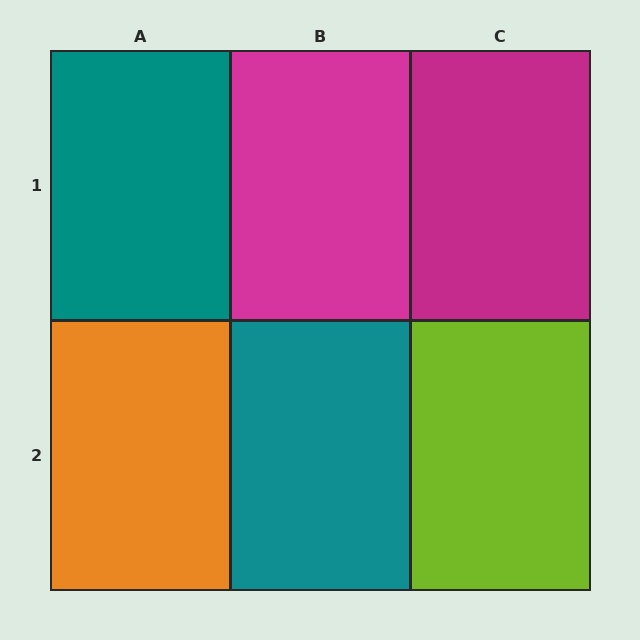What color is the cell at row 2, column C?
Lime.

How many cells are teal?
2 cells are teal.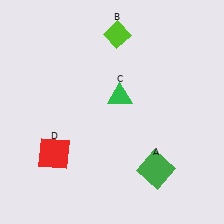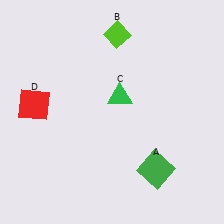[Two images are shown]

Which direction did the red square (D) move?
The red square (D) moved up.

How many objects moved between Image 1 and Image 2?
1 object moved between the two images.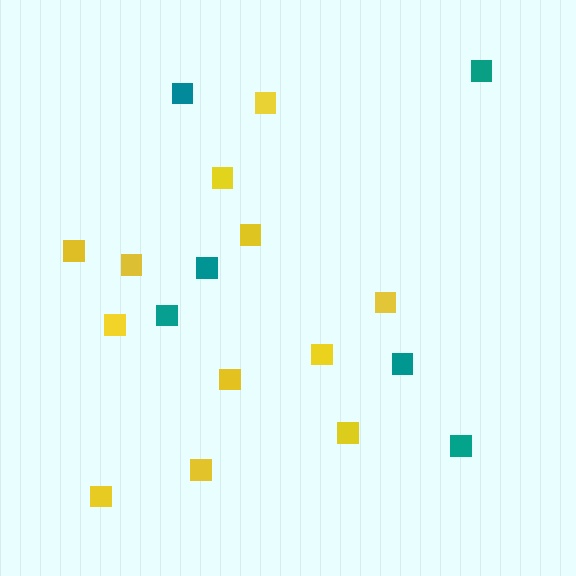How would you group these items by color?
There are 2 groups: one group of yellow squares (12) and one group of teal squares (6).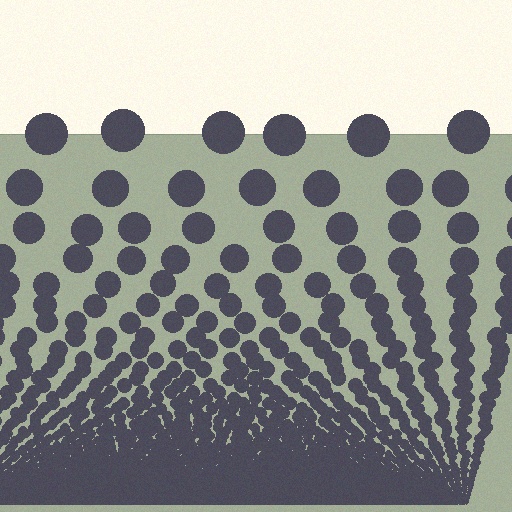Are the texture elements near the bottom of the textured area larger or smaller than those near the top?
Smaller. The gradient is inverted — elements near the bottom are smaller and denser.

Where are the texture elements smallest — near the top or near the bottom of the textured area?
Near the bottom.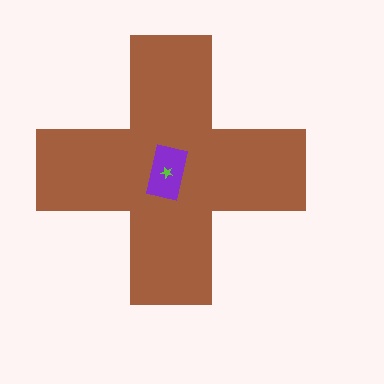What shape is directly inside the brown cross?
The purple rectangle.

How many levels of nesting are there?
3.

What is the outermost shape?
The brown cross.